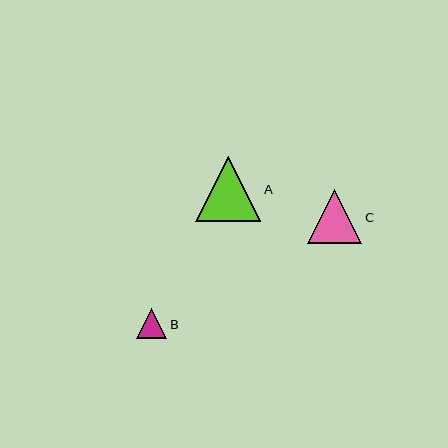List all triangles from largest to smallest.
From largest to smallest: A, C, B.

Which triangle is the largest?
Triangle A is the largest with a size of approximately 65 pixels.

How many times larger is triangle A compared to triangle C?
Triangle A is approximately 1.2 times the size of triangle C.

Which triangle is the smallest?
Triangle B is the smallest with a size of approximately 30 pixels.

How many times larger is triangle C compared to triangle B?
Triangle C is approximately 1.8 times the size of triangle B.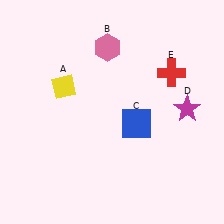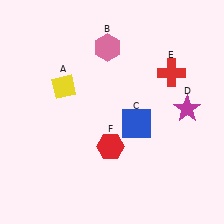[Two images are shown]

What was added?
A red hexagon (F) was added in Image 2.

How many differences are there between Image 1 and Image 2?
There is 1 difference between the two images.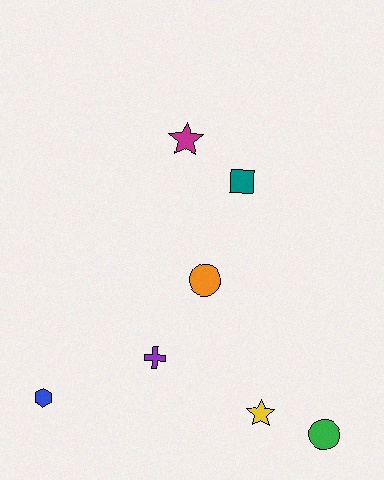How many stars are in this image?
There are 2 stars.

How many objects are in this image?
There are 7 objects.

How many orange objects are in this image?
There is 1 orange object.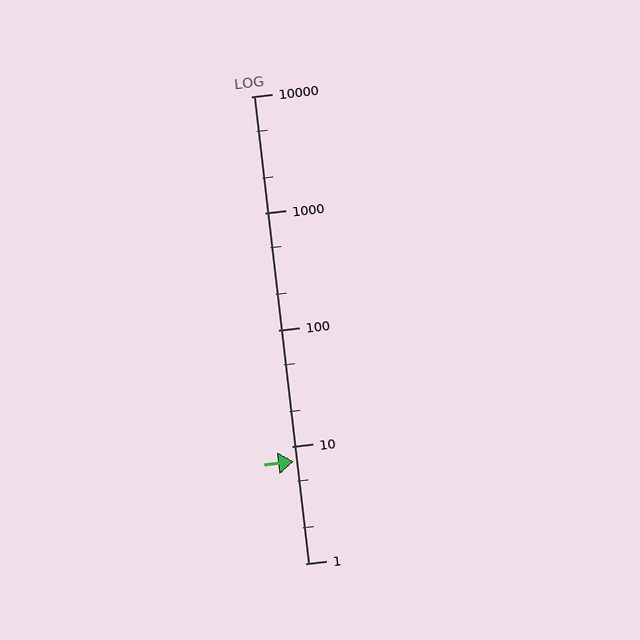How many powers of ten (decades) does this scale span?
The scale spans 4 decades, from 1 to 10000.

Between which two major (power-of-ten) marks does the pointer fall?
The pointer is between 1 and 10.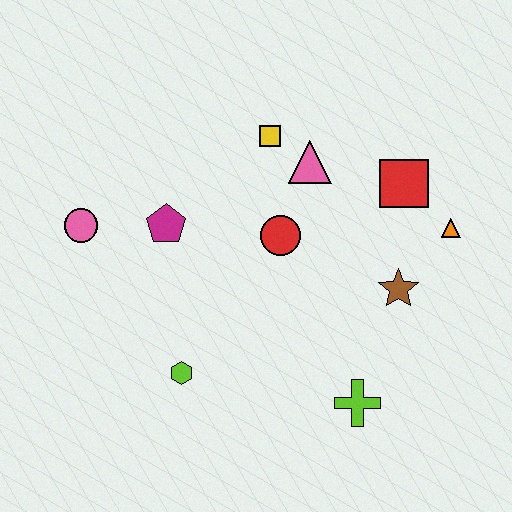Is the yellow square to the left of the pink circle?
No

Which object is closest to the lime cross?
The brown star is closest to the lime cross.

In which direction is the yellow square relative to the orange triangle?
The yellow square is to the left of the orange triangle.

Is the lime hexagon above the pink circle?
No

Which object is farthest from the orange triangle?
The pink circle is farthest from the orange triangle.